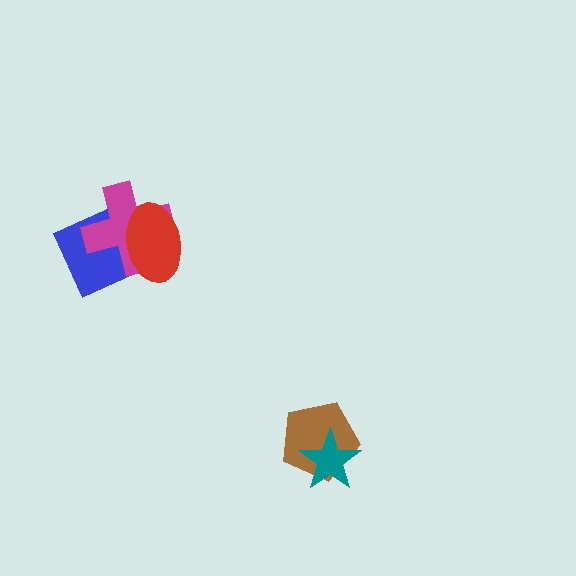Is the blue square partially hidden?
Yes, it is partially covered by another shape.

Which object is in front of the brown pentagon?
The teal star is in front of the brown pentagon.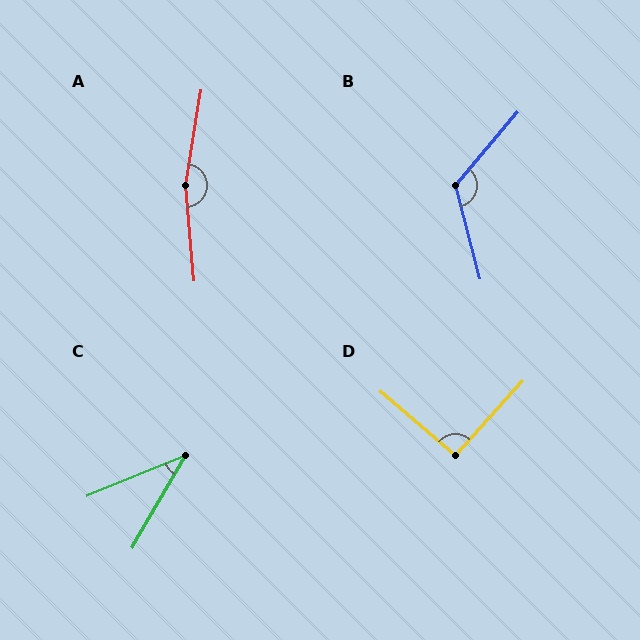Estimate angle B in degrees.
Approximately 125 degrees.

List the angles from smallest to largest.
C (38°), D (92°), B (125°), A (166°).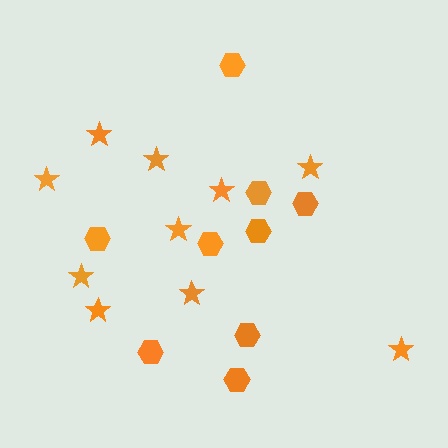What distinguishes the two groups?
There are 2 groups: one group of hexagons (9) and one group of stars (10).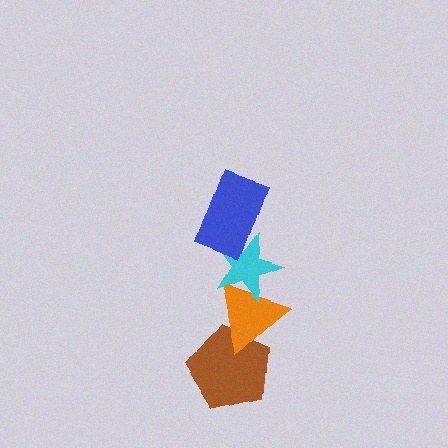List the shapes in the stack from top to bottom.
From top to bottom: the blue rectangle, the cyan star, the orange triangle, the brown pentagon.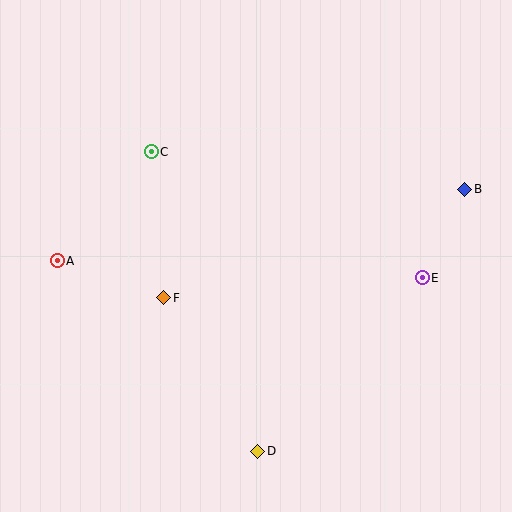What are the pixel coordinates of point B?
Point B is at (465, 189).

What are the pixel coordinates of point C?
Point C is at (151, 152).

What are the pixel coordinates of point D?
Point D is at (258, 451).